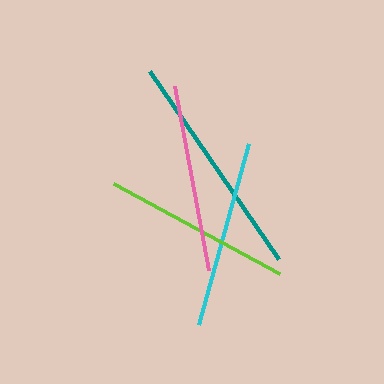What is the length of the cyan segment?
The cyan segment is approximately 188 pixels long.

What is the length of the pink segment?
The pink segment is approximately 187 pixels long.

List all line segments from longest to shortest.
From longest to shortest: teal, lime, cyan, pink.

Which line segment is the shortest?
The pink line is the shortest at approximately 187 pixels.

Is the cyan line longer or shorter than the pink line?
The cyan line is longer than the pink line.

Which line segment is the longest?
The teal line is the longest at approximately 228 pixels.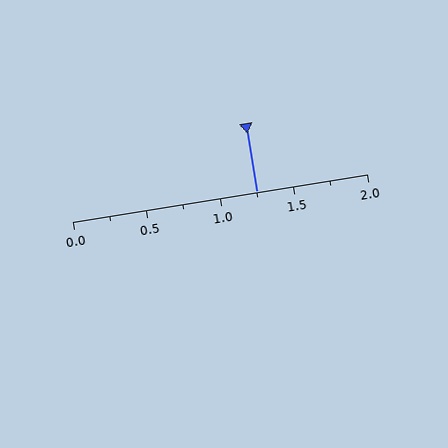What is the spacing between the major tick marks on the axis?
The major ticks are spaced 0.5 apart.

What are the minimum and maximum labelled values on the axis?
The axis runs from 0.0 to 2.0.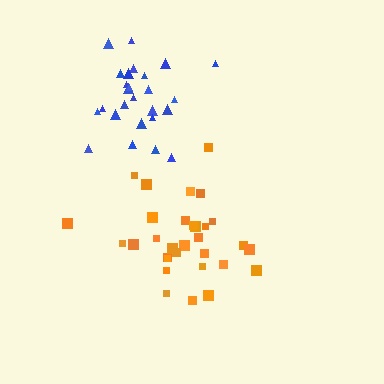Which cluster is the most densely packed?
Blue.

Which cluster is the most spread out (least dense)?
Orange.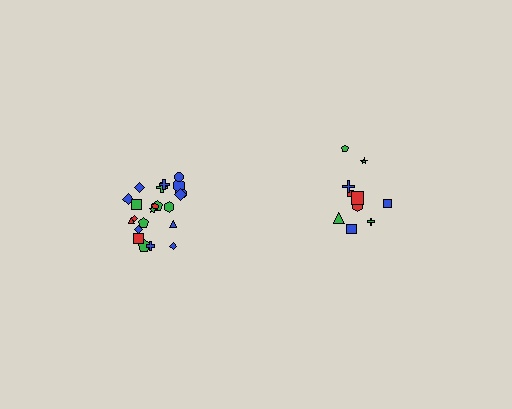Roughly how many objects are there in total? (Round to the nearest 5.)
Roughly 30 objects in total.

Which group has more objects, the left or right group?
The left group.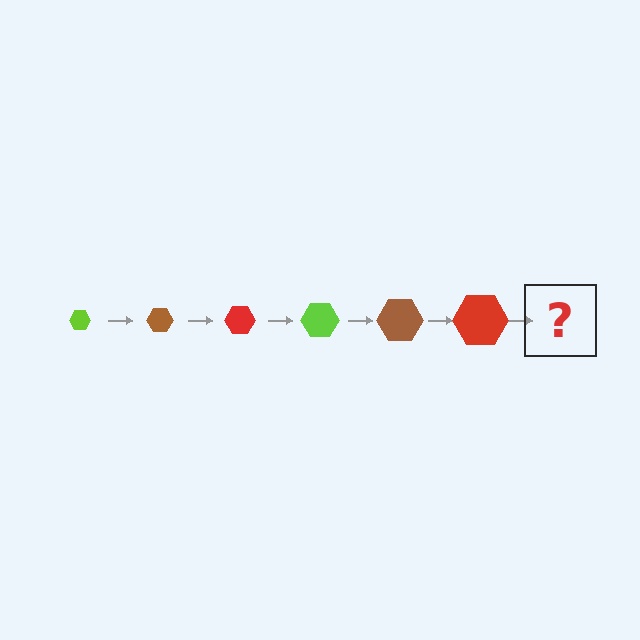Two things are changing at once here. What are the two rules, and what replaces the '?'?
The two rules are that the hexagon grows larger each step and the color cycles through lime, brown, and red. The '?' should be a lime hexagon, larger than the previous one.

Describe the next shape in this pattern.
It should be a lime hexagon, larger than the previous one.